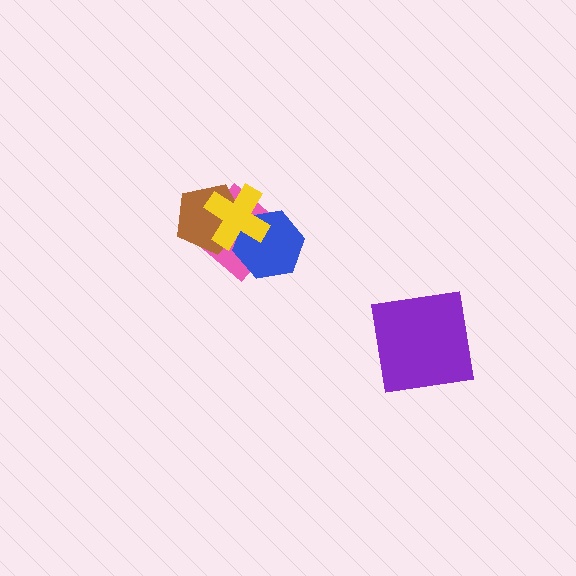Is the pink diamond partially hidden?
Yes, it is partially covered by another shape.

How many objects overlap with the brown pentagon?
3 objects overlap with the brown pentagon.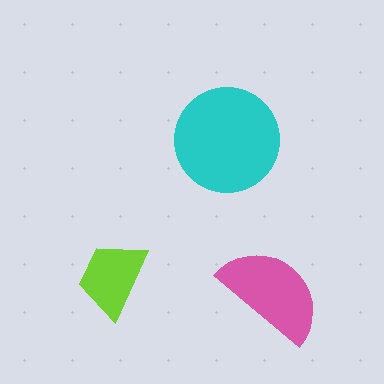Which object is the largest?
The cyan circle.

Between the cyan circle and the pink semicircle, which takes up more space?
The cyan circle.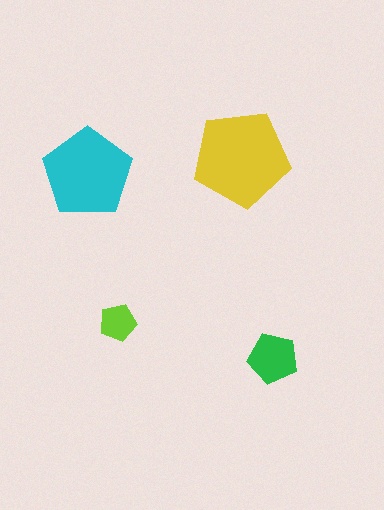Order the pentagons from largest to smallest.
the yellow one, the cyan one, the green one, the lime one.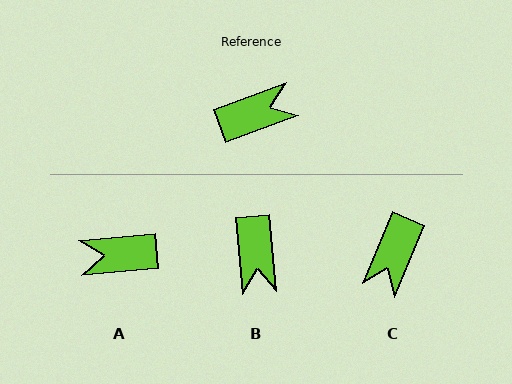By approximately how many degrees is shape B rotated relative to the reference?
Approximately 105 degrees clockwise.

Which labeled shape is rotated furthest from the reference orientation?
A, about 165 degrees away.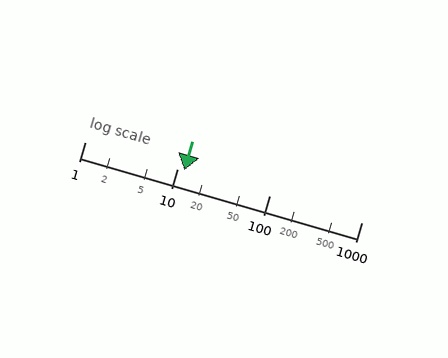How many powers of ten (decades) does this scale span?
The scale spans 3 decades, from 1 to 1000.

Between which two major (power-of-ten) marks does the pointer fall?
The pointer is between 10 and 100.